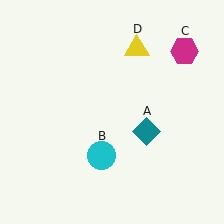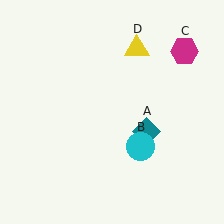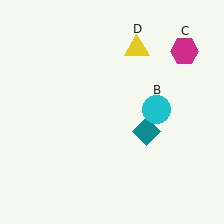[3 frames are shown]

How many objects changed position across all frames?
1 object changed position: cyan circle (object B).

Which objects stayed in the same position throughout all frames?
Teal diamond (object A) and magenta hexagon (object C) and yellow triangle (object D) remained stationary.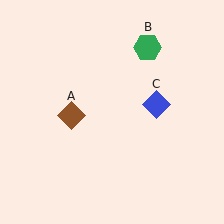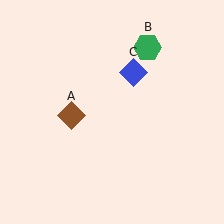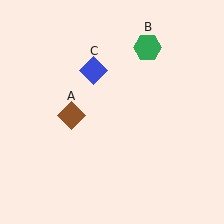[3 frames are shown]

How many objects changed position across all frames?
1 object changed position: blue diamond (object C).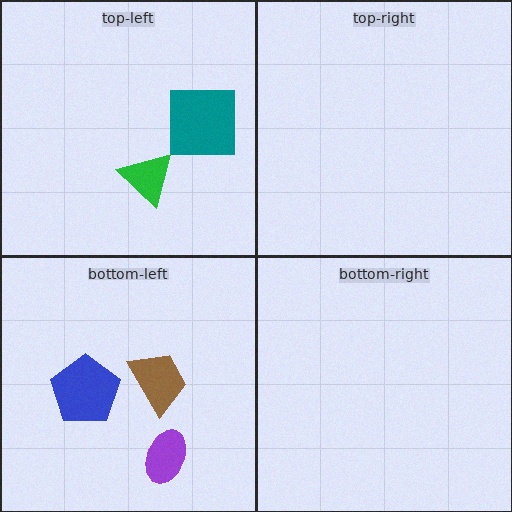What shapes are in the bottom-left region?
The purple ellipse, the blue pentagon, the brown trapezoid.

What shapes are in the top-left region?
The teal square, the green triangle.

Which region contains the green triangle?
The top-left region.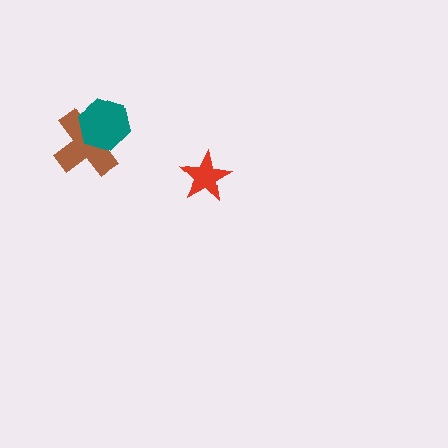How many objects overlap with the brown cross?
1 object overlaps with the brown cross.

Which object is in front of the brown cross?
The teal hexagon is in front of the brown cross.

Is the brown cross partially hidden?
Yes, it is partially covered by another shape.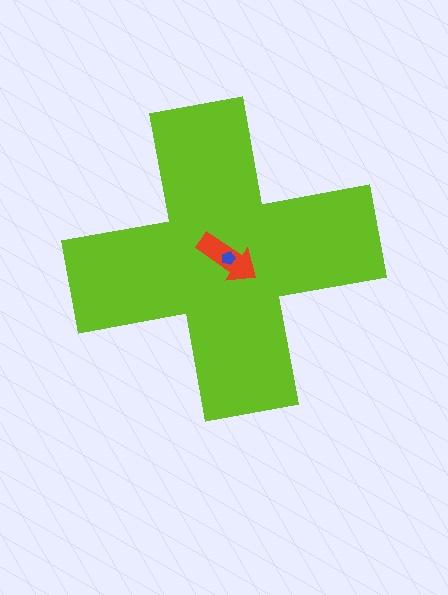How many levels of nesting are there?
3.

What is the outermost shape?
The lime cross.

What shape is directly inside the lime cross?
The red arrow.